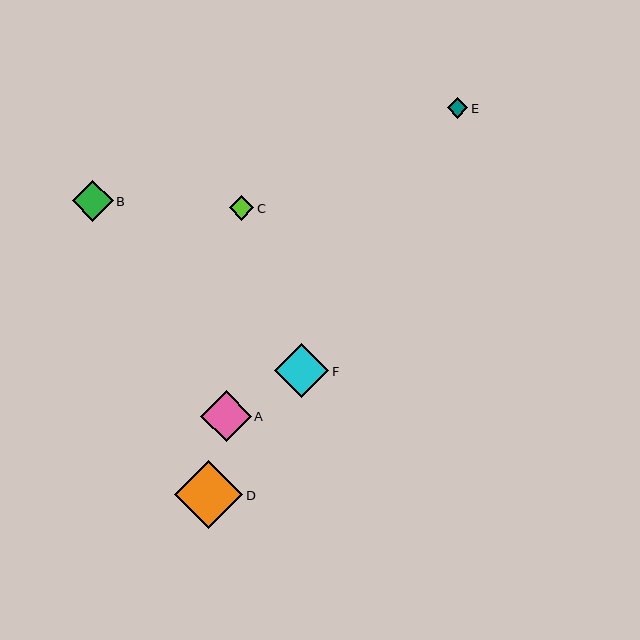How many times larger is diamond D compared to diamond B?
Diamond D is approximately 1.7 times the size of diamond B.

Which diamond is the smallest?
Diamond E is the smallest with a size of approximately 21 pixels.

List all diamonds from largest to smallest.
From largest to smallest: D, F, A, B, C, E.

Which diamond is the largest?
Diamond D is the largest with a size of approximately 68 pixels.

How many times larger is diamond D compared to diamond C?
Diamond D is approximately 2.8 times the size of diamond C.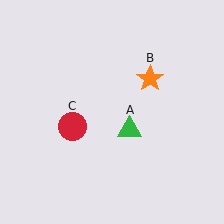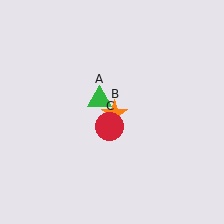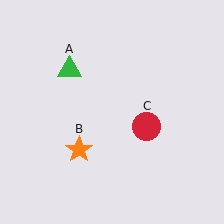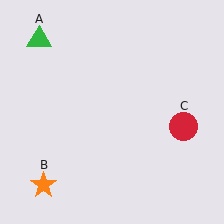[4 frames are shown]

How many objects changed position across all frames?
3 objects changed position: green triangle (object A), orange star (object B), red circle (object C).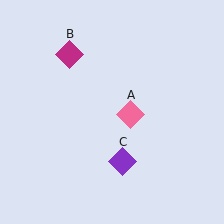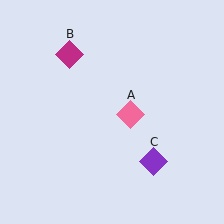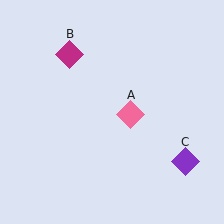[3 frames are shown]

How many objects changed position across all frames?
1 object changed position: purple diamond (object C).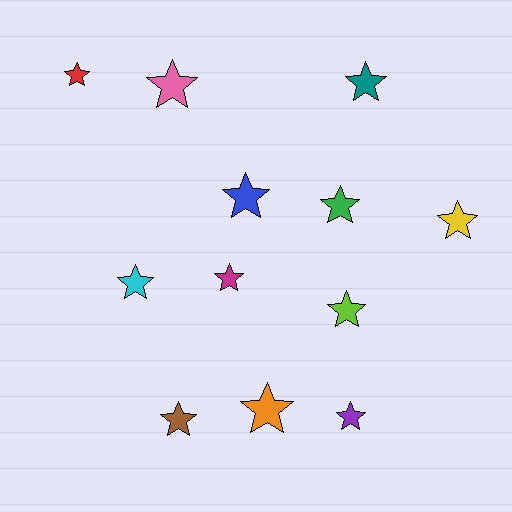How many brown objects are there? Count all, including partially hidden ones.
There is 1 brown object.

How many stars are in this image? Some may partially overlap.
There are 12 stars.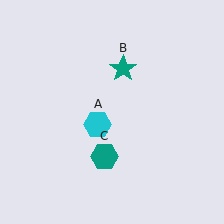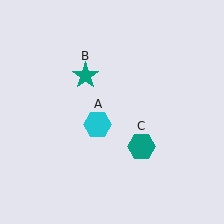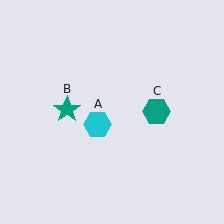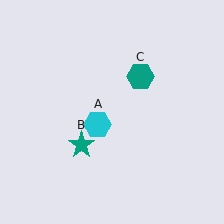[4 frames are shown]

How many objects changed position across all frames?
2 objects changed position: teal star (object B), teal hexagon (object C).